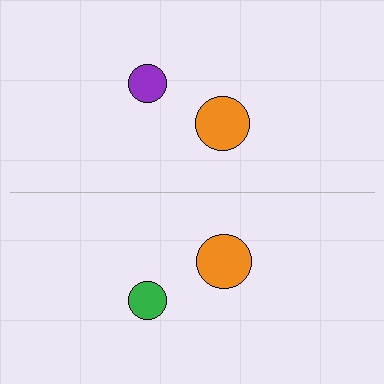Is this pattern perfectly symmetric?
No, the pattern is not perfectly symmetric. The green circle on the bottom side breaks the symmetry — its mirror counterpart is purple.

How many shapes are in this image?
There are 4 shapes in this image.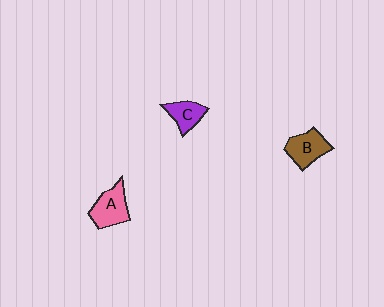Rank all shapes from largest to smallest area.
From largest to smallest: A (pink), B (brown), C (purple).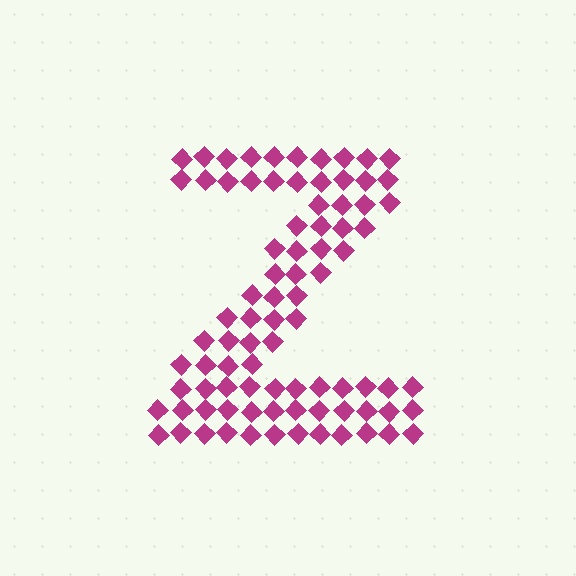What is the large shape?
The large shape is the letter Z.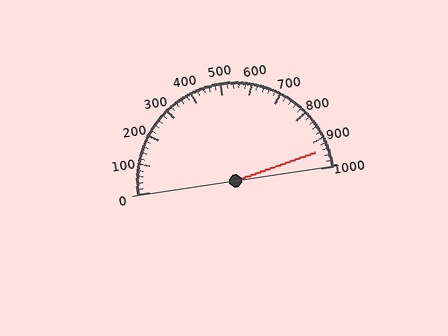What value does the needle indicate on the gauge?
The needle indicates approximately 940.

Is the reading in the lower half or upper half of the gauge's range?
The reading is in the upper half of the range (0 to 1000).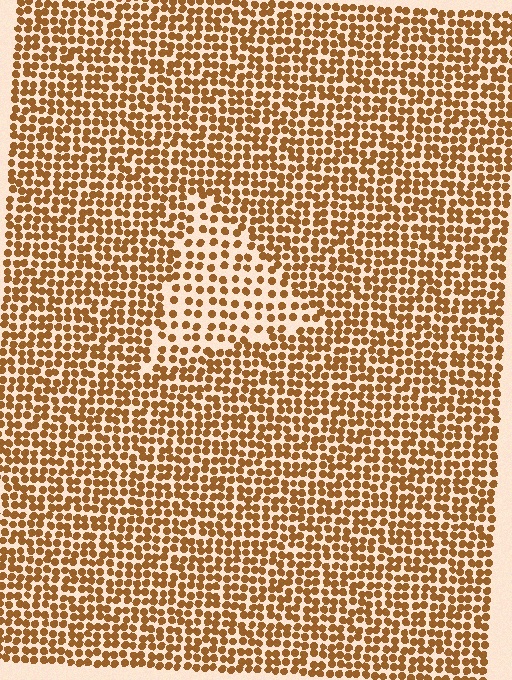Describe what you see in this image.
The image contains small brown elements arranged at two different densities. A triangle-shaped region is visible where the elements are less densely packed than the surrounding area.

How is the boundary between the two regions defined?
The boundary is defined by a change in element density (approximately 1.8x ratio). All elements are the same color, size, and shape.